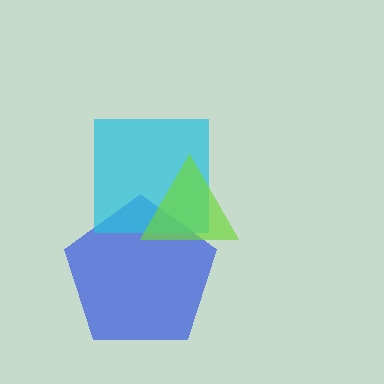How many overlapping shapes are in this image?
There are 3 overlapping shapes in the image.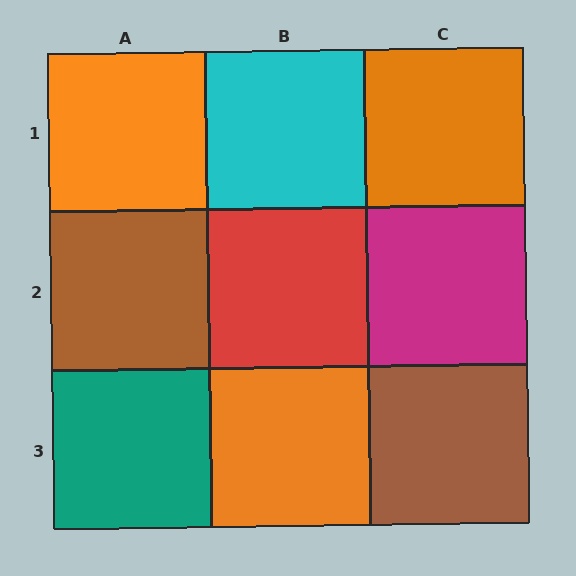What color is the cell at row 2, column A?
Brown.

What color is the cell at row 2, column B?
Red.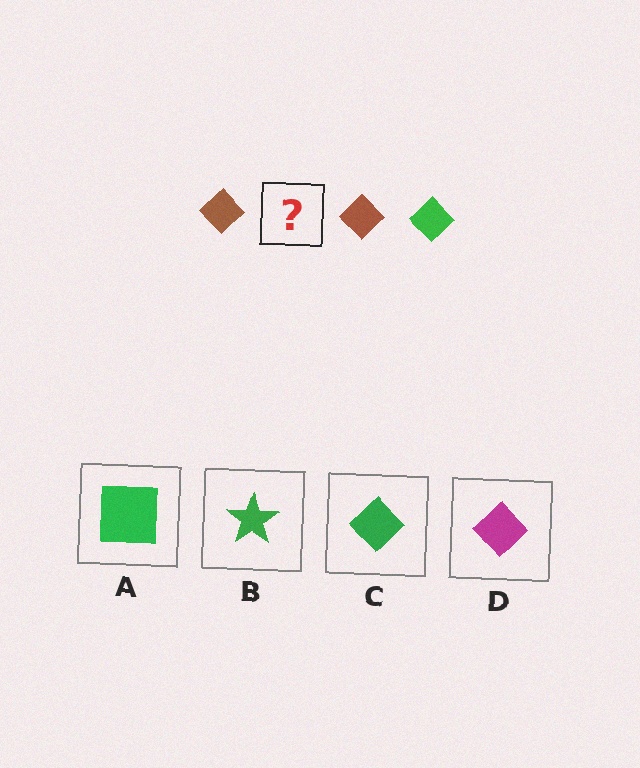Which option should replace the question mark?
Option C.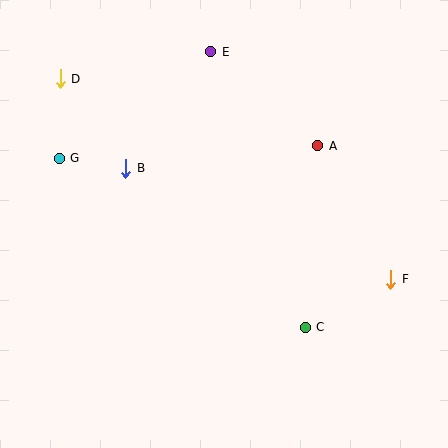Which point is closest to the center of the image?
Point B at (126, 168) is closest to the center.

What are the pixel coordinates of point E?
Point E is at (211, 52).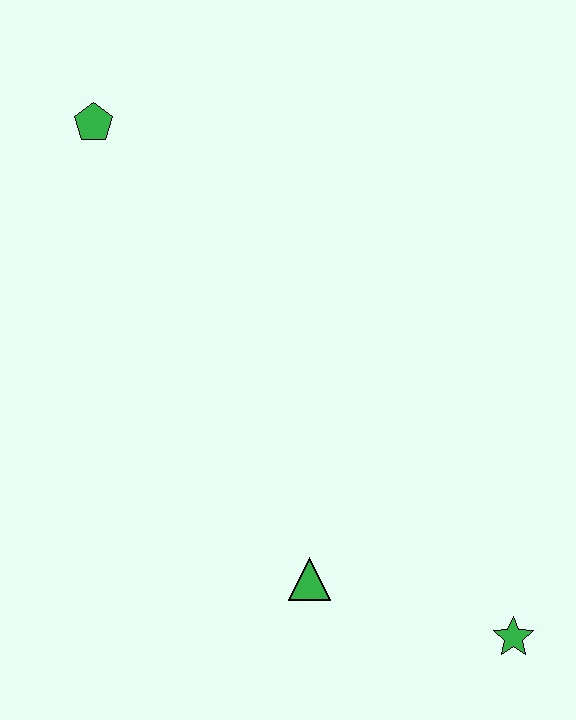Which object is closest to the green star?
The green triangle is closest to the green star.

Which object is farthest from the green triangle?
The green pentagon is farthest from the green triangle.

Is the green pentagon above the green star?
Yes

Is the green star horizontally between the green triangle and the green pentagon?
No